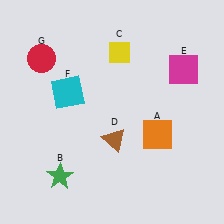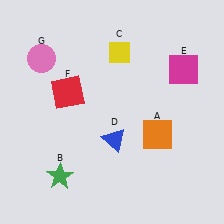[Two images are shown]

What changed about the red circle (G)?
In Image 1, G is red. In Image 2, it changed to pink.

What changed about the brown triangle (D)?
In Image 1, D is brown. In Image 2, it changed to blue.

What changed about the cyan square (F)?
In Image 1, F is cyan. In Image 2, it changed to red.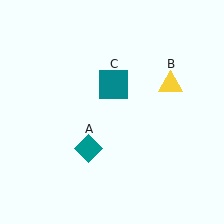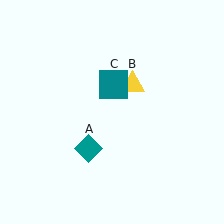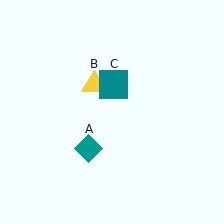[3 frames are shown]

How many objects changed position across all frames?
1 object changed position: yellow triangle (object B).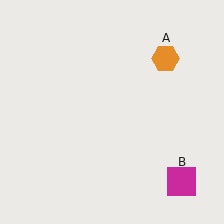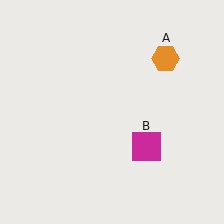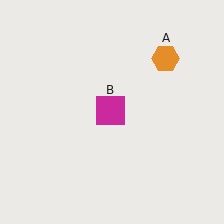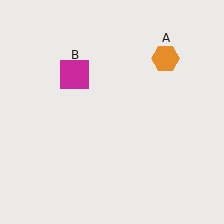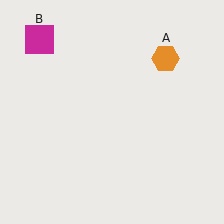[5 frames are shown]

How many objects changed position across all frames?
1 object changed position: magenta square (object B).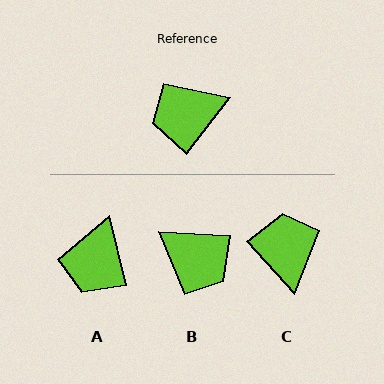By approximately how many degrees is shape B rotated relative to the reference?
Approximately 124 degrees counter-clockwise.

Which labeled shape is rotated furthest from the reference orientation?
B, about 124 degrees away.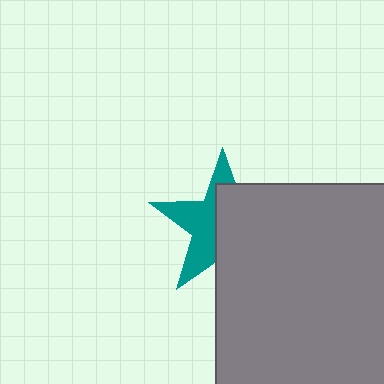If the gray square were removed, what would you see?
You would see the complete teal star.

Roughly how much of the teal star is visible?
About half of it is visible (roughly 46%).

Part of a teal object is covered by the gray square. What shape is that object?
It is a star.